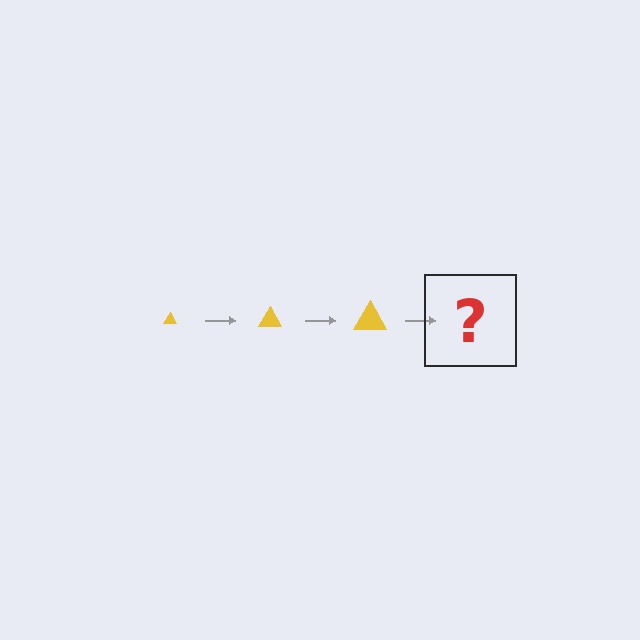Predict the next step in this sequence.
The next step is a yellow triangle, larger than the previous one.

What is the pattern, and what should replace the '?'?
The pattern is that the triangle gets progressively larger each step. The '?' should be a yellow triangle, larger than the previous one.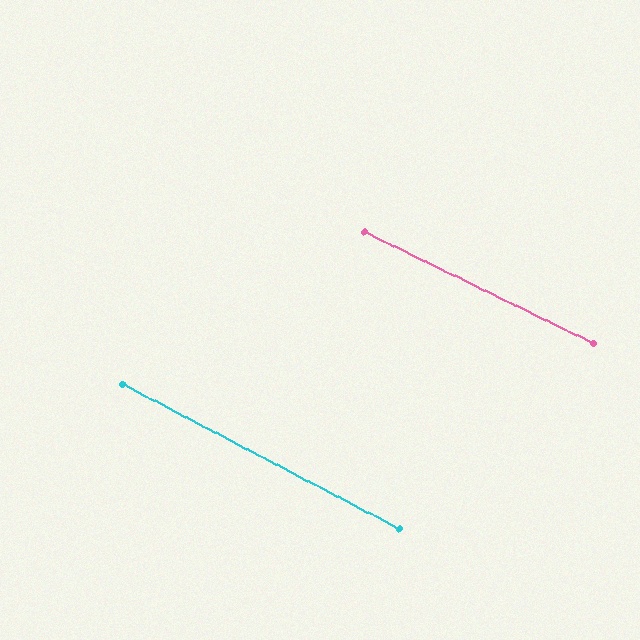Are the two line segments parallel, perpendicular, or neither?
Parallel — their directions differ by only 1.7°.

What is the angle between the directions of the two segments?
Approximately 2 degrees.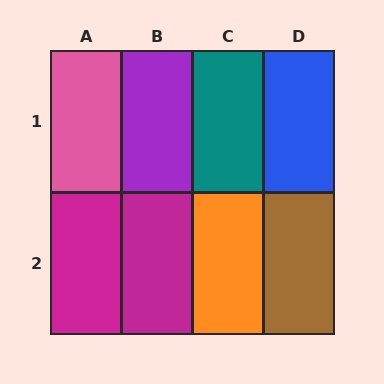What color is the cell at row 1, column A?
Pink.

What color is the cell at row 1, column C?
Teal.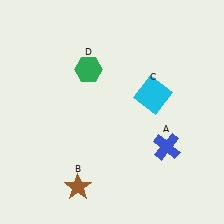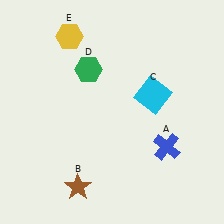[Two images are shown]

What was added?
A yellow hexagon (E) was added in Image 2.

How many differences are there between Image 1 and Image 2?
There is 1 difference between the two images.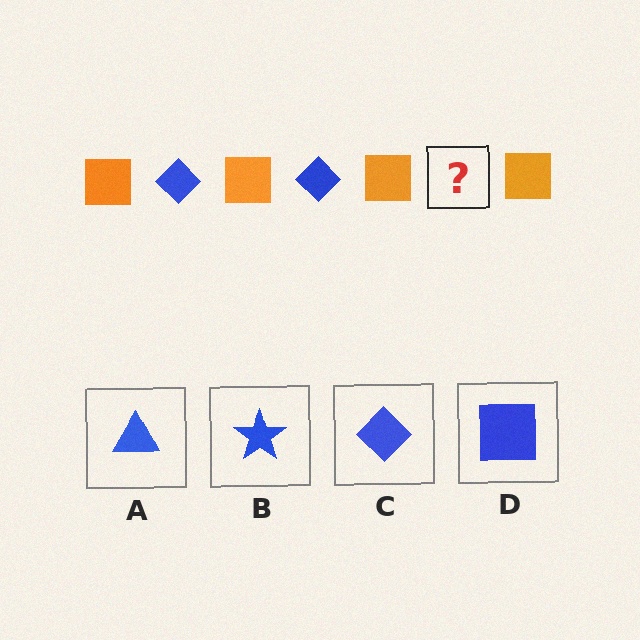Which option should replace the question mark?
Option C.